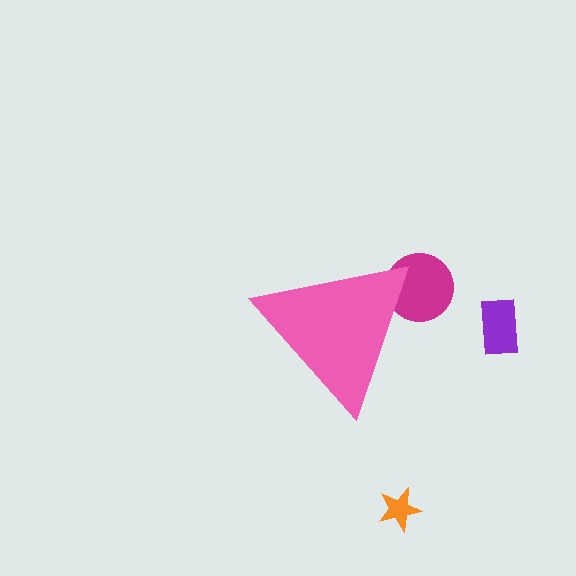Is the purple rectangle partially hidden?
No, the purple rectangle is fully visible.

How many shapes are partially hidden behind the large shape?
1 shape is partially hidden.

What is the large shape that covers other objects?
A pink triangle.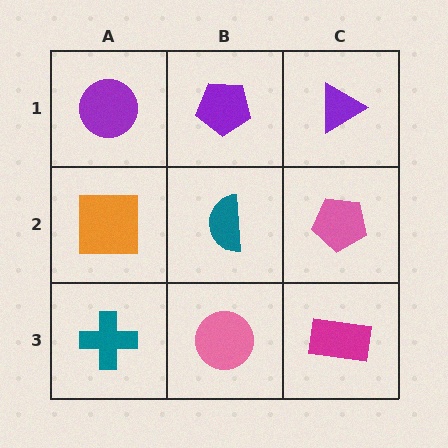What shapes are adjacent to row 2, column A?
A purple circle (row 1, column A), a teal cross (row 3, column A), a teal semicircle (row 2, column B).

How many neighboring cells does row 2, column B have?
4.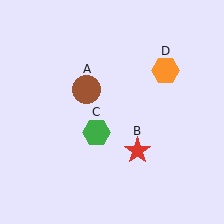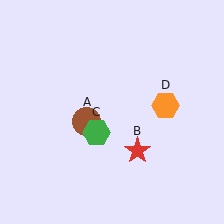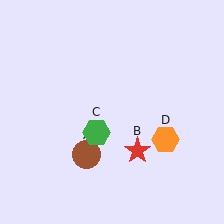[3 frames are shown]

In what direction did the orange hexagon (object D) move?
The orange hexagon (object D) moved down.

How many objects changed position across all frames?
2 objects changed position: brown circle (object A), orange hexagon (object D).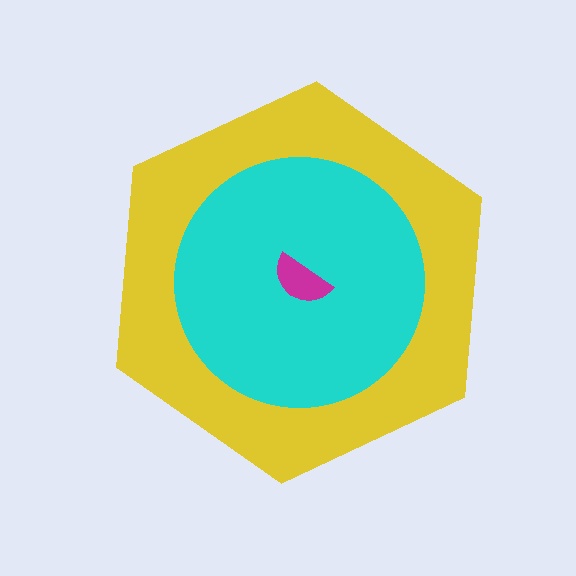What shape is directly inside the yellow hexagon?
The cyan circle.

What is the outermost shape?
The yellow hexagon.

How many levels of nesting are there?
3.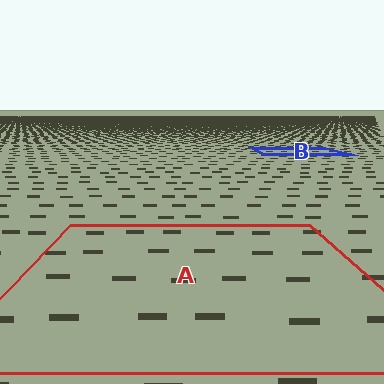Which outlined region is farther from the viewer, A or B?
Region B is farther from the viewer — the texture elements inside it appear smaller and more densely packed.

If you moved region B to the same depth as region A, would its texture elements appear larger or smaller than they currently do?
They would appear larger. At a closer depth, the same texture elements are projected at a bigger on-screen size.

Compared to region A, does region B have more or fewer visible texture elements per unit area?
Region B has more texture elements per unit area — they are packed more densely because it is farther away.